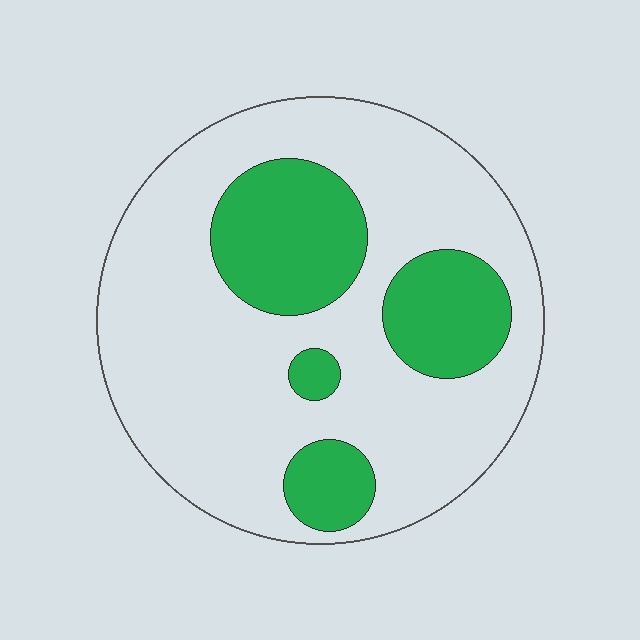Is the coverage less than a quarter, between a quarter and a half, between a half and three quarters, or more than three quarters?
Between a quarter and a half.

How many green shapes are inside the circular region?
4.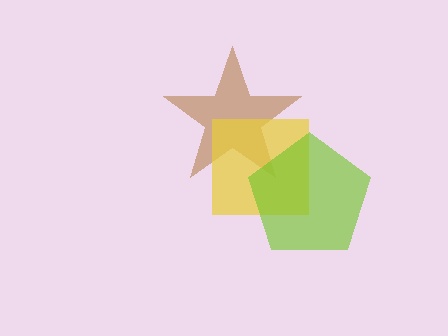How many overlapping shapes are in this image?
There are 3 overlapping shapes in the image.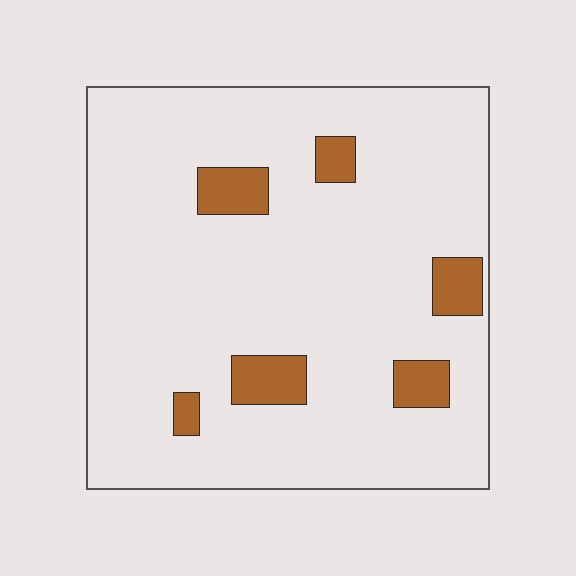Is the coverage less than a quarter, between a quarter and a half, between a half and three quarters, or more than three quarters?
Less than a quarter.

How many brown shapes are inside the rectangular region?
6.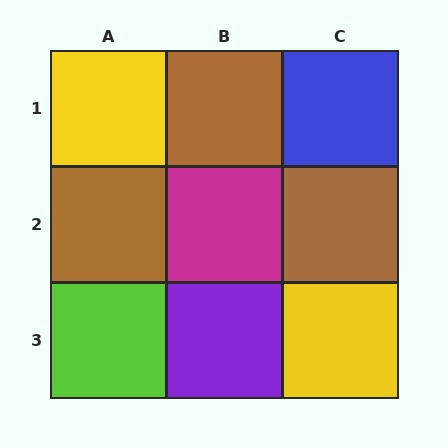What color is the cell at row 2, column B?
Magenta.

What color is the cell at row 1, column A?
Yellow.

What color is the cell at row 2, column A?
Brown.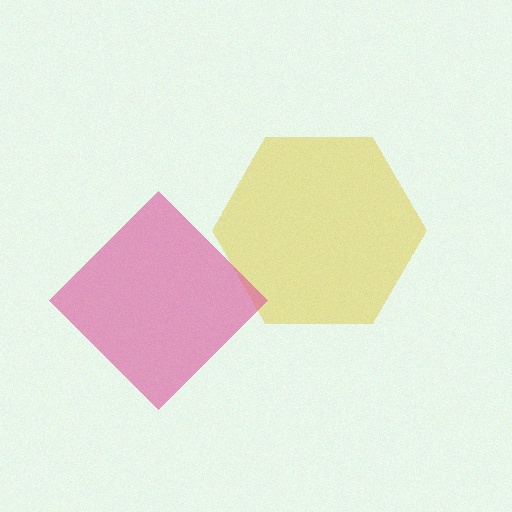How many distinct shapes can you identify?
There are 2 distinct shapes: a yellow hexagon, a pink diamond.